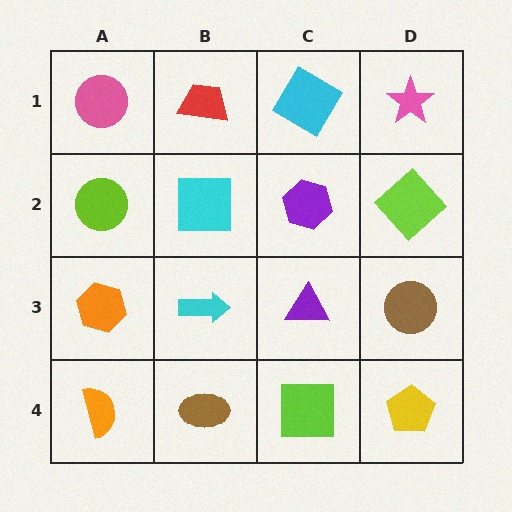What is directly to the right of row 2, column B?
A purple hexagon.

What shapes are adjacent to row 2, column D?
A pink star (row 1, column D), a brown circle (row 3, column D), a purple hexagon (row 2, column C).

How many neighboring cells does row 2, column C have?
4.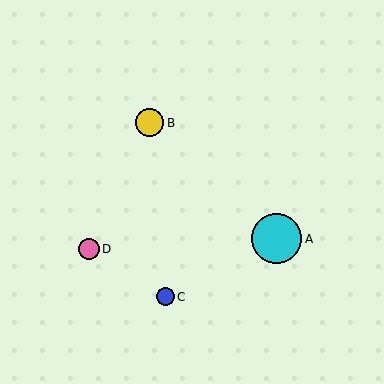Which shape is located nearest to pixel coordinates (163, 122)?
The yellow circle (labeled B) at (150, 123) is nearest to that location.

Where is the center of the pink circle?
The center of the pink circle is at (89, 249).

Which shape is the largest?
The cyan circle (labeled A) is the largest.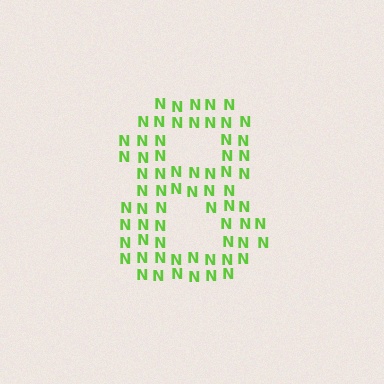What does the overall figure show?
The overall figure shows the digit 8.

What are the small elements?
The small elements are letter N's.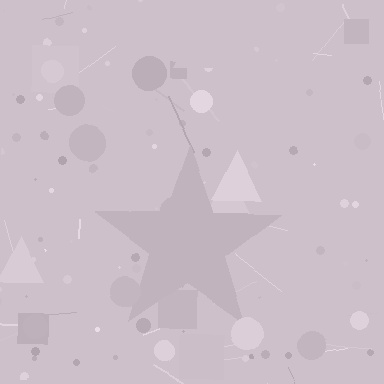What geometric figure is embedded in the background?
A star is embedded in the background.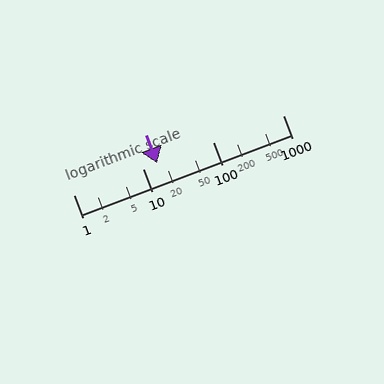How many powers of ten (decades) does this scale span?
The scale spans 3 decades, from 1 to 1000.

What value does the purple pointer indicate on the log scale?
The pointer indicates approximately 16.